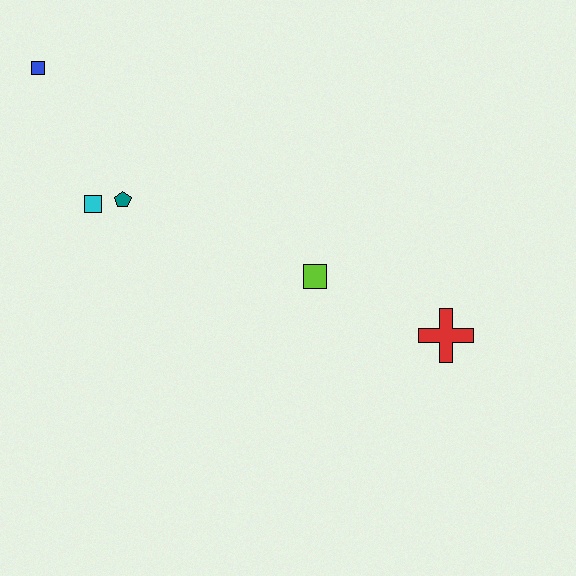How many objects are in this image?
There are 5 objects.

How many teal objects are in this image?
There is 1 teal object.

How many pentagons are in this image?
There is 1 pentagon.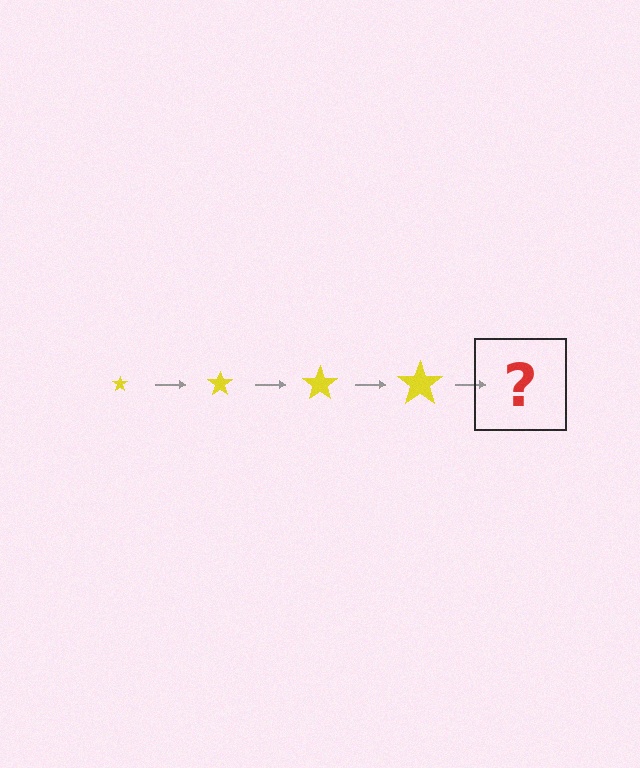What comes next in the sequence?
The next element should be a yellow star, larger than the previous one.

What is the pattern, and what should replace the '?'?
The pattern is that the star gets progressively larger each step. The '?' should be a yellow star, larger than the previous one.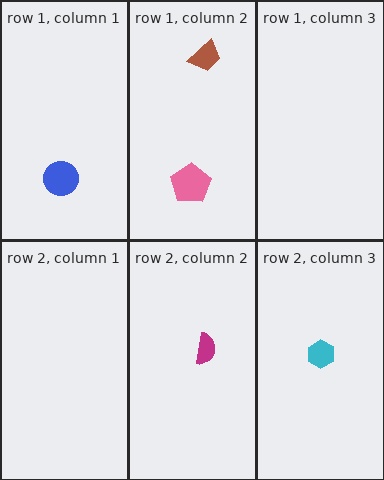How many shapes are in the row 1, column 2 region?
2.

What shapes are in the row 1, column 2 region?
The brown trapezoid, the pink pentagon.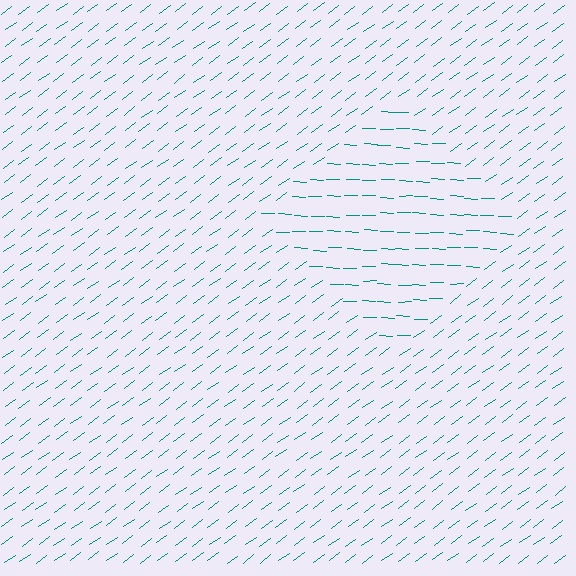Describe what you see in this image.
The image is filled with small teal line segments. A diamond region in the image has lines oriented differently from the surrounding lines, creating a visible texture boundary.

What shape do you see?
I see a diamond.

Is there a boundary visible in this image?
Yes, there is a texture boundary formed by a change in line orientation.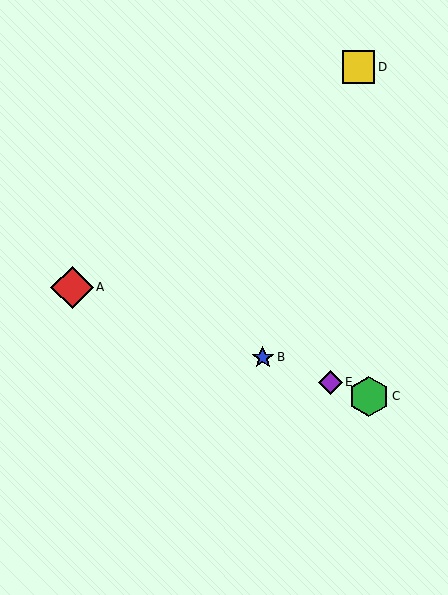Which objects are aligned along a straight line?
Objects A, B, C, E are aligned along a straight line.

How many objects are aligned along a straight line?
4 objects (A, B, C, E) are aligned along a straight line.